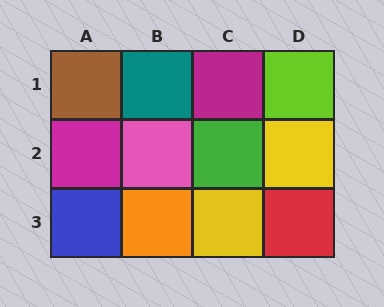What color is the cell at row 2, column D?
Yellow.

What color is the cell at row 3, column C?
Yellow.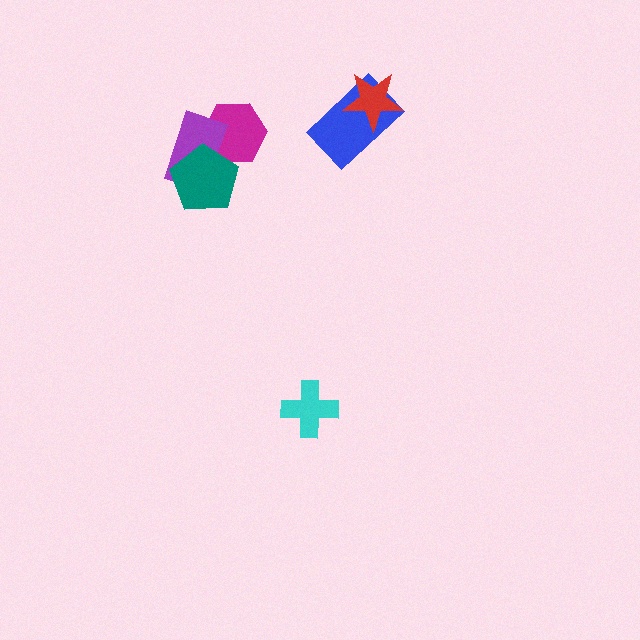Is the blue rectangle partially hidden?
Yes, it is partially covered by another shape.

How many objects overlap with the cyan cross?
0 objects overlap with the cyan cross.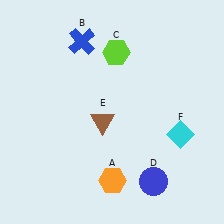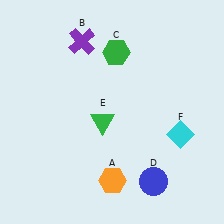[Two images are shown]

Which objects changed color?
B changed from blue to purple. C changed from lime to green. E changed from brown to green.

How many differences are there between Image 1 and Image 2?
There are 3 differences between the two images.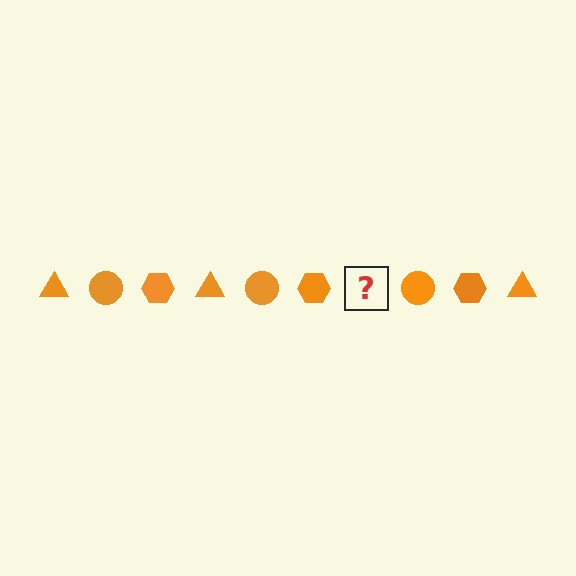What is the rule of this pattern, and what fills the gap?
The rule is that the pattern cycles through triangle, circle, hexagon shapes in orange. The gap should be filled with an orange triangle.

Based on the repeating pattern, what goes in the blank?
The blank should be an orange triangle.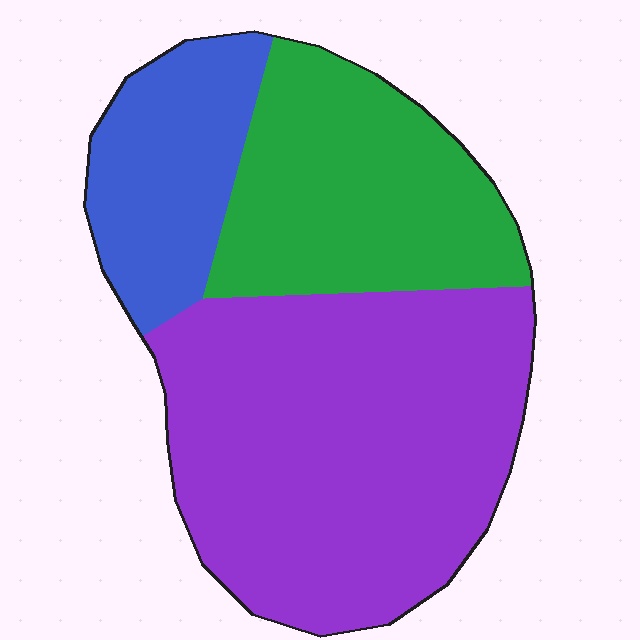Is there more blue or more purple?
Purple.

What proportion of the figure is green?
Green takes up about one quarter (1/4) of the figure.